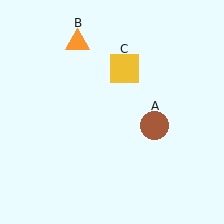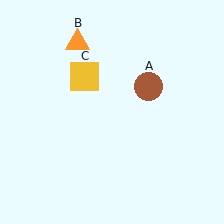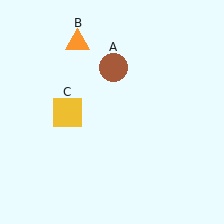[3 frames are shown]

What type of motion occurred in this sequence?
The brown circle (object A), yellow square (object C) rotated counterclockwise around the center of the scene.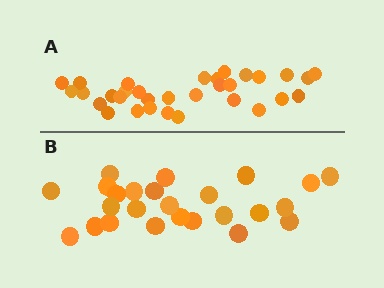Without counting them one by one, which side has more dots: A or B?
Region A (the top region) has more dots.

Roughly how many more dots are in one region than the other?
Region A has roughly 8 or so more dots than region B.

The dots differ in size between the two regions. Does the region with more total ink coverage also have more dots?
No. Region B has more total ink coverage because its dots are larger, but region A actually contains more individual dots. Total area can be misleading — the number of items is what matters here.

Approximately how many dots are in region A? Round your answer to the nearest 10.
About 30 dots. (The exact count is 32, which rounds to 30.)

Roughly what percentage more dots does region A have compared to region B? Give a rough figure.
About 30% more.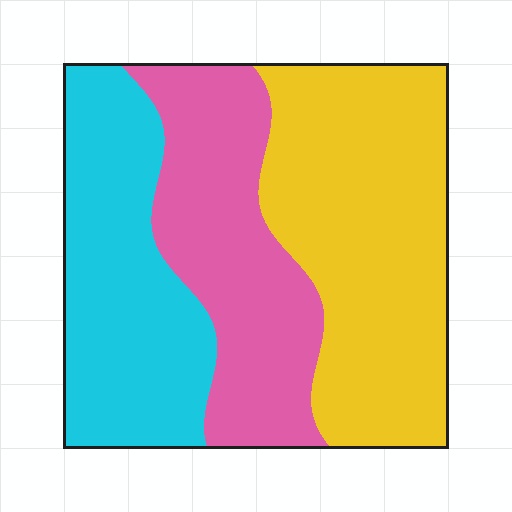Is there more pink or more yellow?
Yellow.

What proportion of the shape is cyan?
Cyan takes up between a sixth and a third of the shape.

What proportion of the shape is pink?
Pink covers 29% of the shape.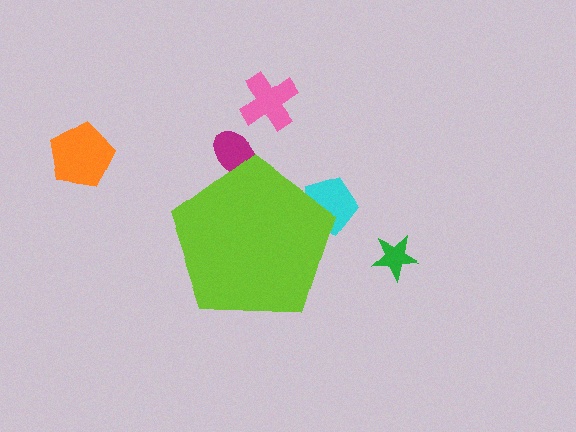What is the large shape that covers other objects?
A lime pentagon.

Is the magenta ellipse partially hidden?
Yes, the magenta ellipse is partially hidden behind the lime pentagon.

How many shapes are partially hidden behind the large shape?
2 shapes are partially hidden.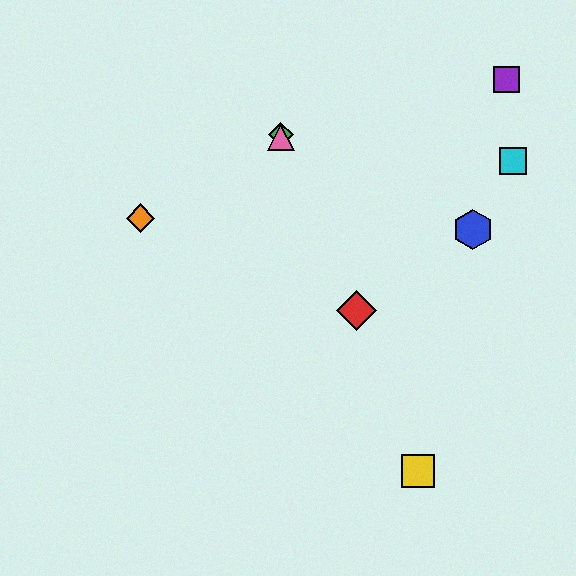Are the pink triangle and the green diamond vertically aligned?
Yes, both are at x≈281.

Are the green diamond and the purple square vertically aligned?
No, the green diamond is at x≈281 and the purple square is at x≈506.